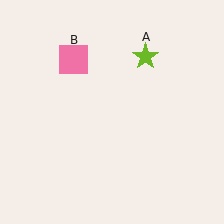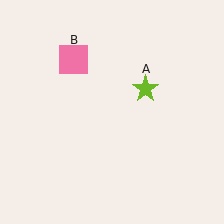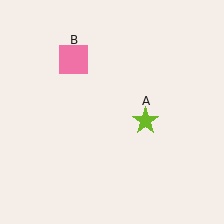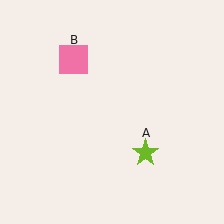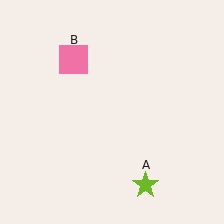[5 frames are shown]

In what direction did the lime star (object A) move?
The lime star (object A) moved down.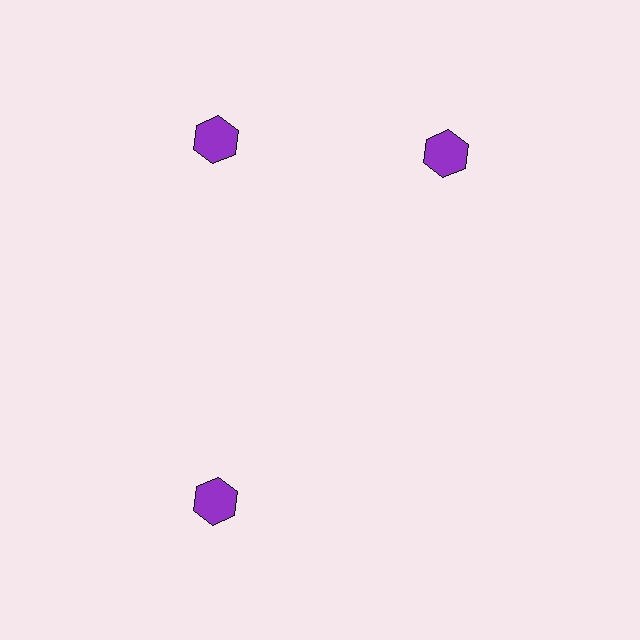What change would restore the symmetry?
The symmetry would be restored by rotating it back into even spacing with its neighbors so that all 3 hexagons sit at equal angles and equal distance from the center.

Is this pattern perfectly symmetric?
No. The 3 purple hexagons are arranged in a ring, but one element near the 3 o'clock position is rotated out of alignment along the ring, breaking the 3-fold rotational symmetry.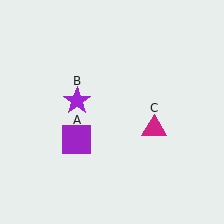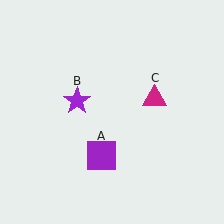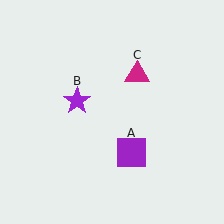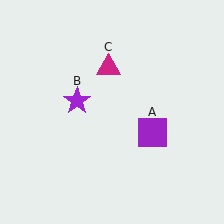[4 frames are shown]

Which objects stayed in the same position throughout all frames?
Purple star (object B) remained stationary.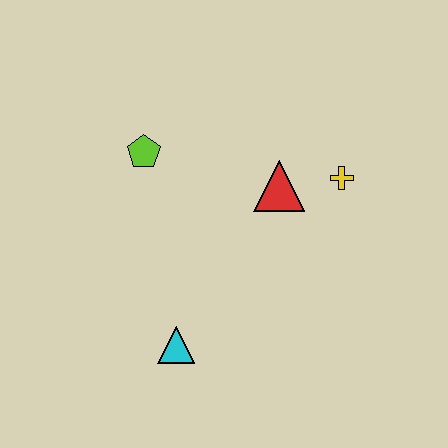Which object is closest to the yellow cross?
The red triangle is closest to the yellow cross.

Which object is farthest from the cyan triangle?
The yellow cross is farthest from the cyan triangle.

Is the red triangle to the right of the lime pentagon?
Yes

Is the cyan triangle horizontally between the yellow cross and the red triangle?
No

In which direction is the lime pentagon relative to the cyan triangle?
The lime pentagon is above the cyan triangle.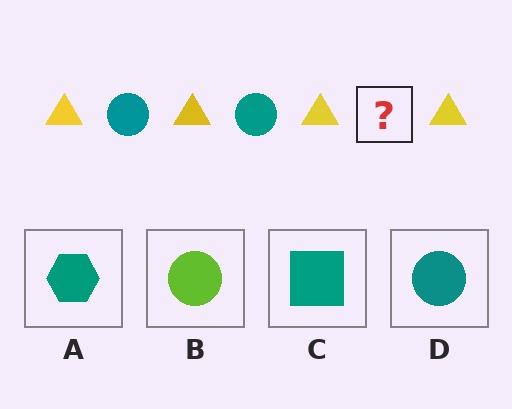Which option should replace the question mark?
Option D.